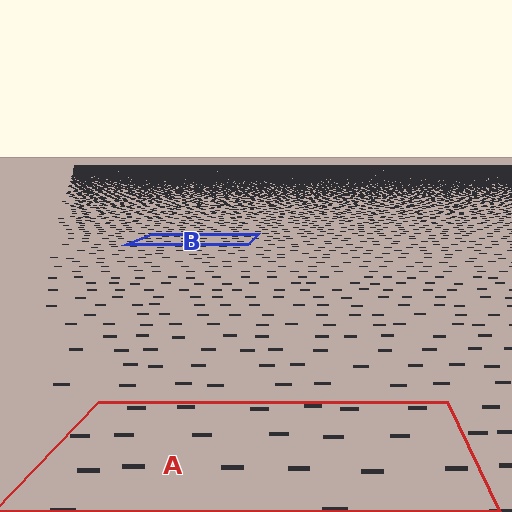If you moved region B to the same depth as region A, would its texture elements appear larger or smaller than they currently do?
They would appear larger. At a closer depth, the same texture elements are projected at a bigger on-screen size.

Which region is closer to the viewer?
Region A is closer. The texture elements there are larger and more spread out.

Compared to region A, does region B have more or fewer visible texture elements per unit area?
Region B has more texture elements per unit area — they are packed more densely because it is farther away.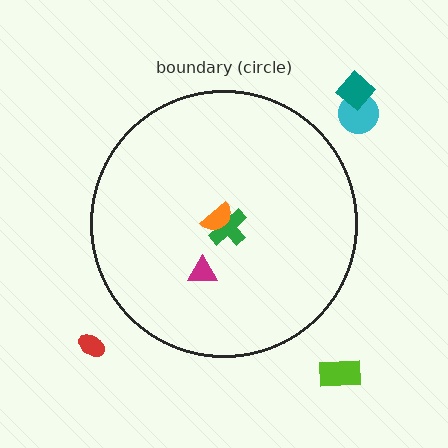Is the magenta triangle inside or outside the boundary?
Inside.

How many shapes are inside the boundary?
3 inside, 4 outside.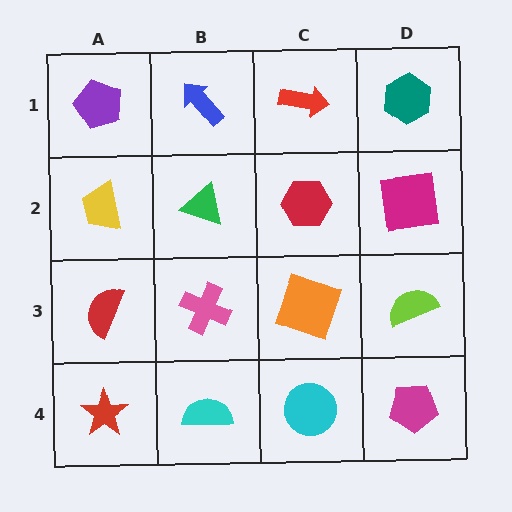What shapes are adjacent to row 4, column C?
An orange square (row 3, column C), a cyan semicircle (row 4, column B), a magenta pentagon (row 4, column D).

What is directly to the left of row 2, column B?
A yellow trapezoid.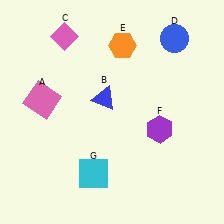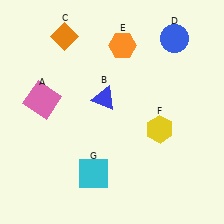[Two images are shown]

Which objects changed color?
C changed from pink to orange. F changed from purple to yellow.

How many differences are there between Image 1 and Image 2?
There are 2 differences between the two images.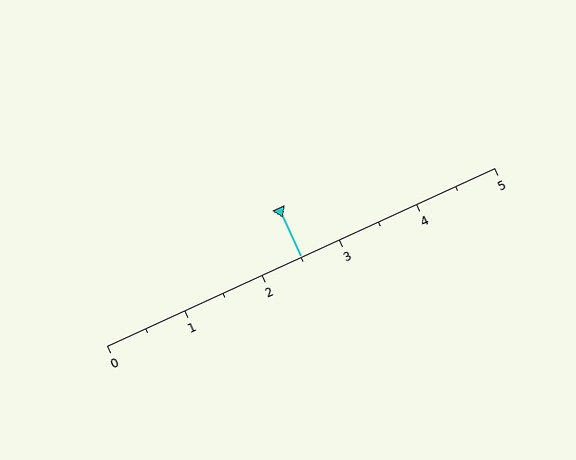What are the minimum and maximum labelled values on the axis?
The axis runs from 0 to 5.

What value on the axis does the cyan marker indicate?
The marker indicates approximately 2.5.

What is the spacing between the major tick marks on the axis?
The major ticks are spaced 1 apart.